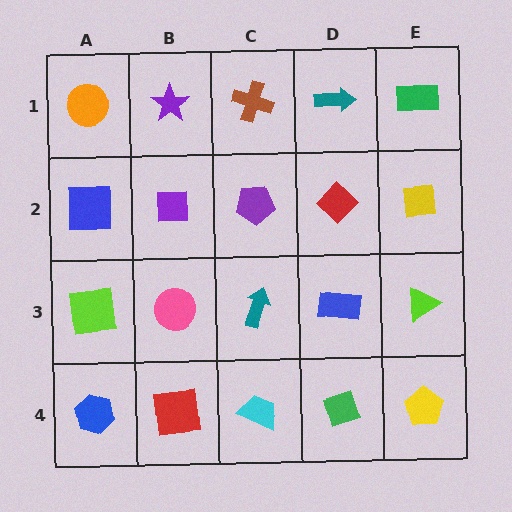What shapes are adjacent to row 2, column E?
A green rectangle (row 1, column E), a lime triangle (row 3, column E), a red diamond (row 2, column D).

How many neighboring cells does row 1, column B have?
3.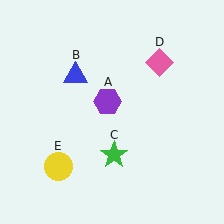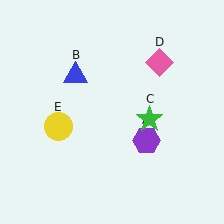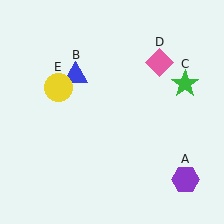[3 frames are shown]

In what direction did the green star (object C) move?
The green star (object C) moved up and to the right.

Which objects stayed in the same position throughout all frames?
Blue triangle (object B) and pink diamond (object D) remained stationary.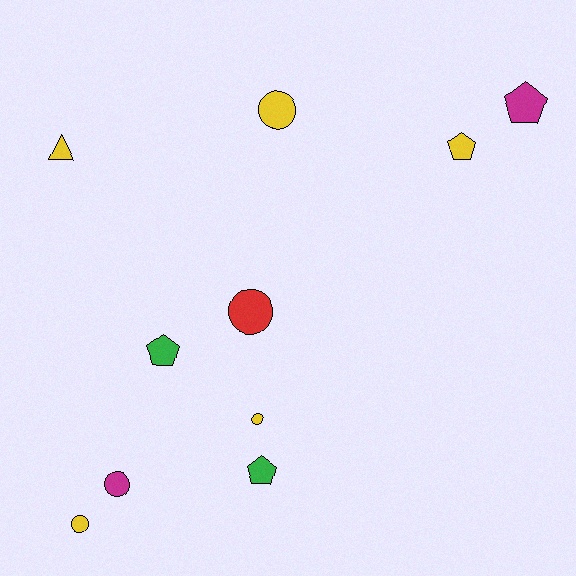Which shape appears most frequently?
Circle, with 5 objects.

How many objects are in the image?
There are 10 objects.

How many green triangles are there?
There are no green triangles.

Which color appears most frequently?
Yellow, with 5 objects.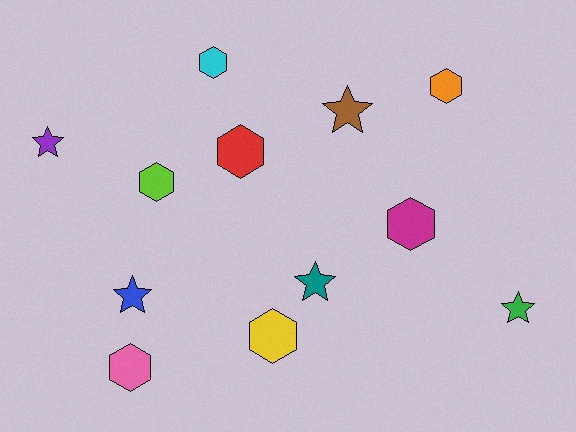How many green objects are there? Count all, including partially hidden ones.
There is 1 green object.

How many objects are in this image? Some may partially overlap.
There are 12 objects.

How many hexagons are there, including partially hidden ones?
There are 7 hexagons.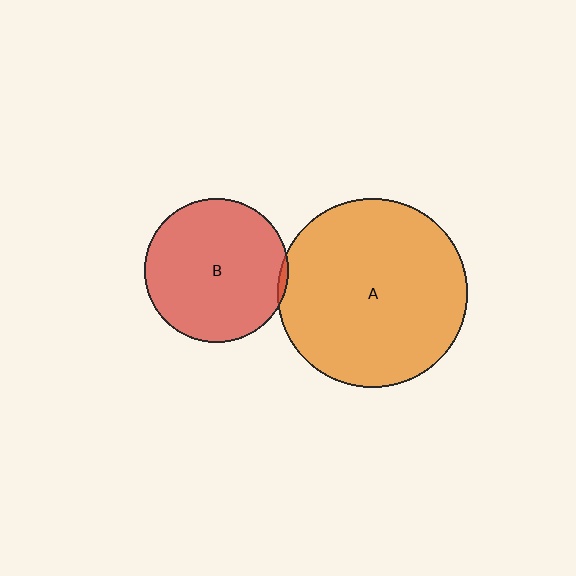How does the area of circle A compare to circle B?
Approximately 1.7 times.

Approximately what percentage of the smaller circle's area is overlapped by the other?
Approximately 5%.